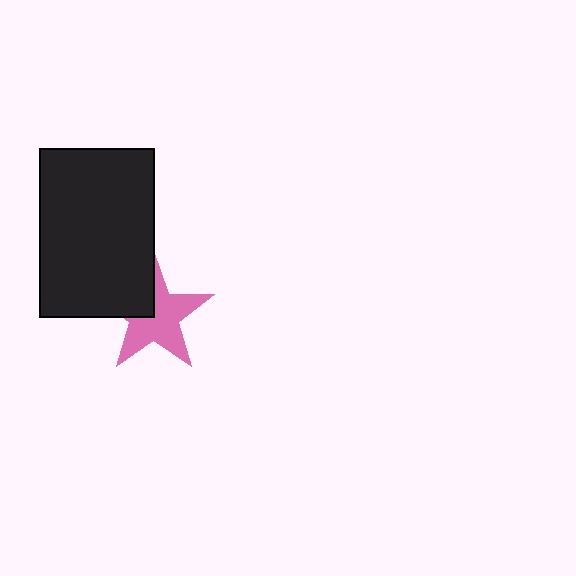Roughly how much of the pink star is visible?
Most of it is visible (roughly 68%).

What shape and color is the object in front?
The object in front is a black rectangle.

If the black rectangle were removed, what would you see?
You would see the complete pink star.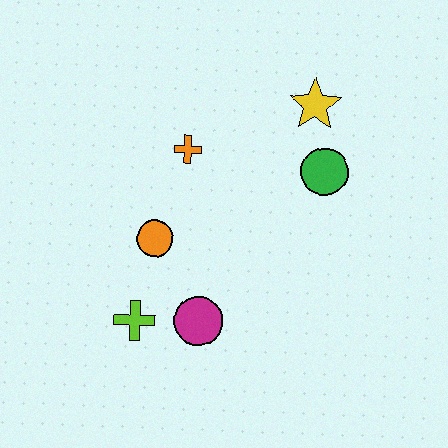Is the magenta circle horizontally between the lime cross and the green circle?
Yes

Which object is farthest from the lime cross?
The yellow star is farthest from the lime cross.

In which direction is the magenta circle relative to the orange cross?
The magenta circle is below the orange cross.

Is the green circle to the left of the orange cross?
No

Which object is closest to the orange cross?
The orange circle is closest to the orange cross.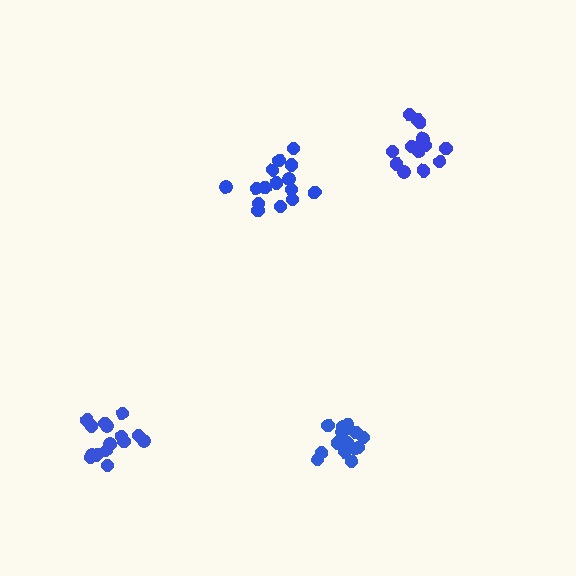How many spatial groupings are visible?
There are 4 spatial groupings.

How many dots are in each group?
Group 1: 15 dots, Group 2: 15 dots, Group 3: 15 dots, Group 4: 15 dots (60 total).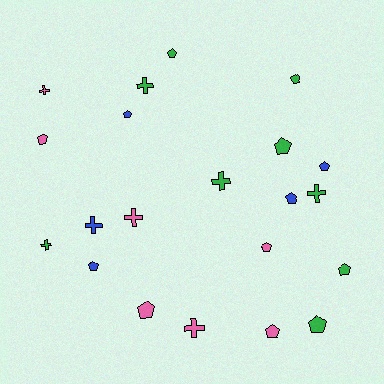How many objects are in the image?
There are 21 objects.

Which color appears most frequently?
Green, with 9 objects.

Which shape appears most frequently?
Pentagon, with 13 objects.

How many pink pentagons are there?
There are 4 pink pentagons.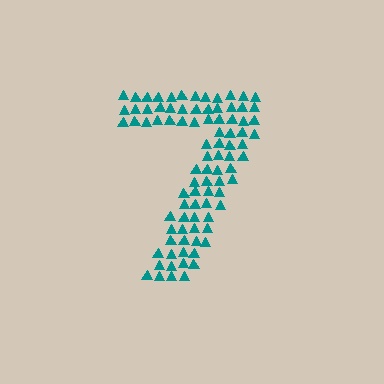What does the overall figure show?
The overall figure shows the digit 7.